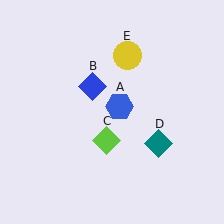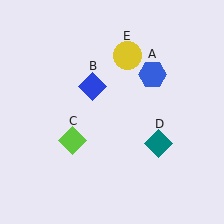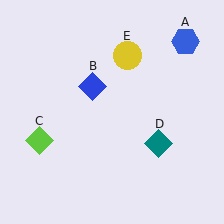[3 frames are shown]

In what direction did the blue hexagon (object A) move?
The blue hexagon (object A) moved up and to the right.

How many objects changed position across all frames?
2 objects changed position: blue hexagon (object A), lime diamond (object C).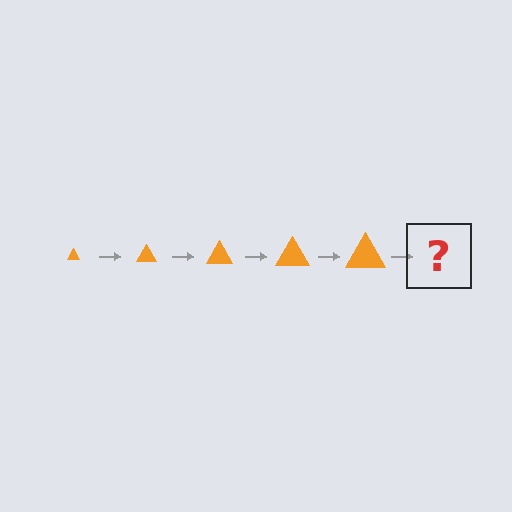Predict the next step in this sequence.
The next step is an orange triangle, larger than the previous one.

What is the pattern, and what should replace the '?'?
The pattern is that the triangle gets progressively larger each step. The '?' should be an orange triangle, larger than the previous one.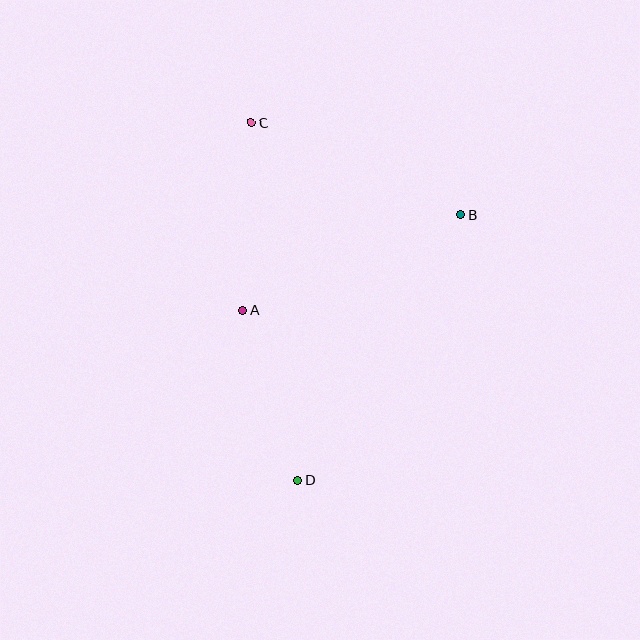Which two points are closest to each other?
Points A and D are closest to each other.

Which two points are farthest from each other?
Points C and D are farthest from each other.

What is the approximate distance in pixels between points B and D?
The distance between B and D is approximately 311 pixels.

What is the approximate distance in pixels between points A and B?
The distance between A and B is approximately 238 pixels.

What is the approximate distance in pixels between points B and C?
The distance between B and C is approximately 228 pixels.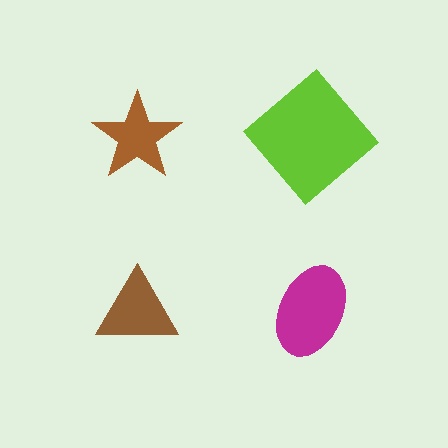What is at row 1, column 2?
A lime diamond.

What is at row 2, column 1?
A brown triangle.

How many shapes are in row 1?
2 shapes.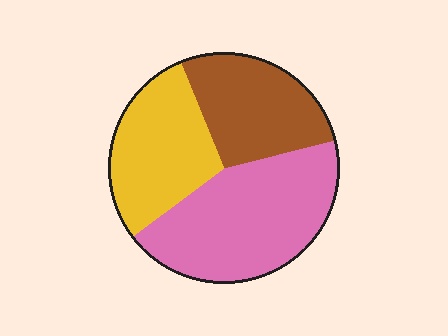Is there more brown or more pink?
Pink.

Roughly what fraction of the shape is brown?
Brown takes up about one quarter (1/4) of the shape.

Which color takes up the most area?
Pink, at roughly 45%.